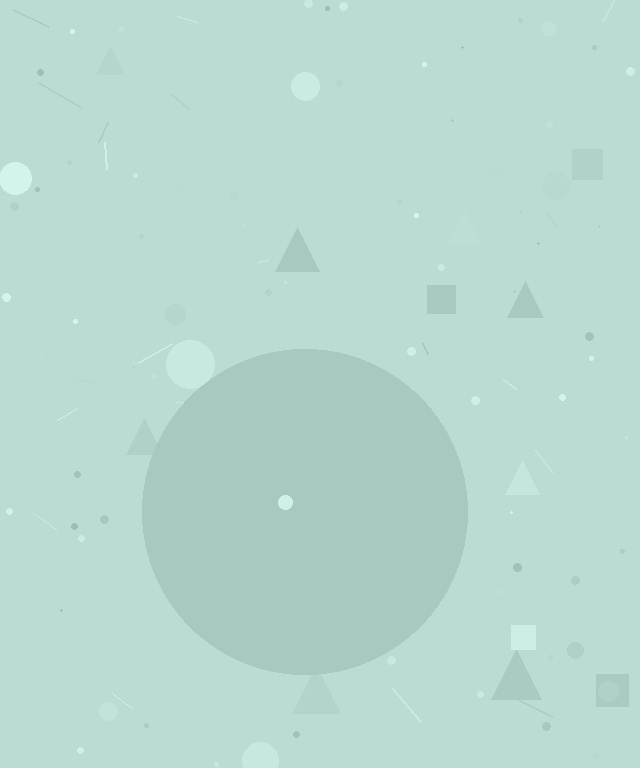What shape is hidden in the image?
A circle is hidden in the image.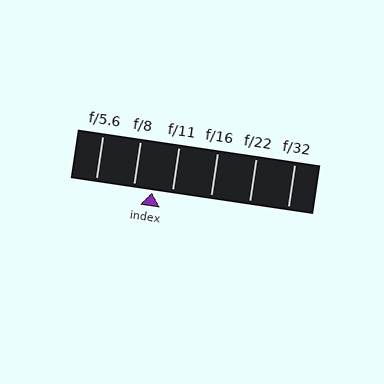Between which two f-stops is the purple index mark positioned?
The index mark is between f/8 and f/11.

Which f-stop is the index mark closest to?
The index mark is closest to f/8.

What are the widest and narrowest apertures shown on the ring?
The widest aperture shown is f/5.6 and the narrowest is f/32.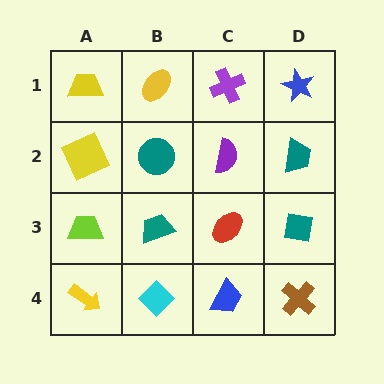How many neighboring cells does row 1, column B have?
3.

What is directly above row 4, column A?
A lime trapezoid.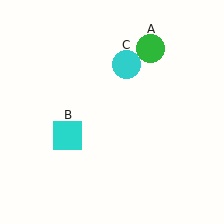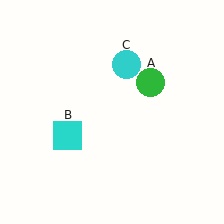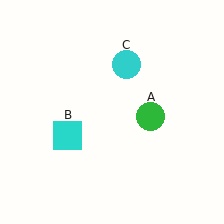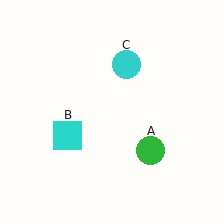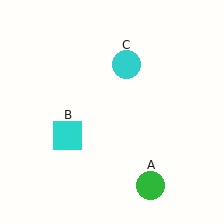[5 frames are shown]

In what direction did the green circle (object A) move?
The green circle (object A) moved down.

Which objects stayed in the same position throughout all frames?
Cyan square (object B) and cyan circle (object C) remained stationary.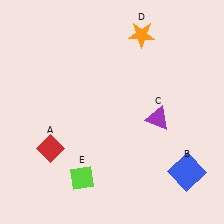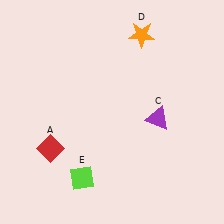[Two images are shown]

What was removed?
The blue square (B) was removed in Image 2.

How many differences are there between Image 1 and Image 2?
There is 1 difference between the two images.